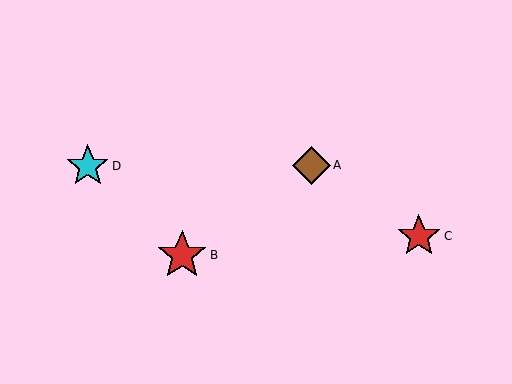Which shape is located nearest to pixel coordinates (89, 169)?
The cyan star (labeled D) at (88, 166) is nearest to that location.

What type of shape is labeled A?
Shape A is a brown diamond.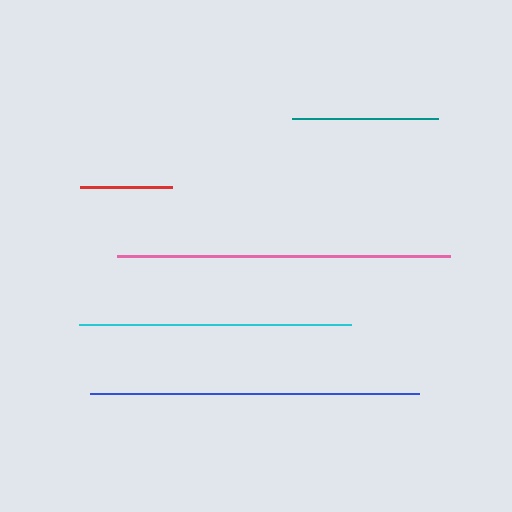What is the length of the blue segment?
The blue segment is approximately 329 pixels long.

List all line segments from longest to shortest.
From longest to shortest: pink, blue, cyan, teal, red.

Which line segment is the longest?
The pink line is the longest at approximately 332 pixels.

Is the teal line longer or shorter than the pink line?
The pink line is longer than the teal line.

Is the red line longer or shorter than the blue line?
The blue line is longer than the red line.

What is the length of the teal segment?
The teal segment is approximately 146 pixels long.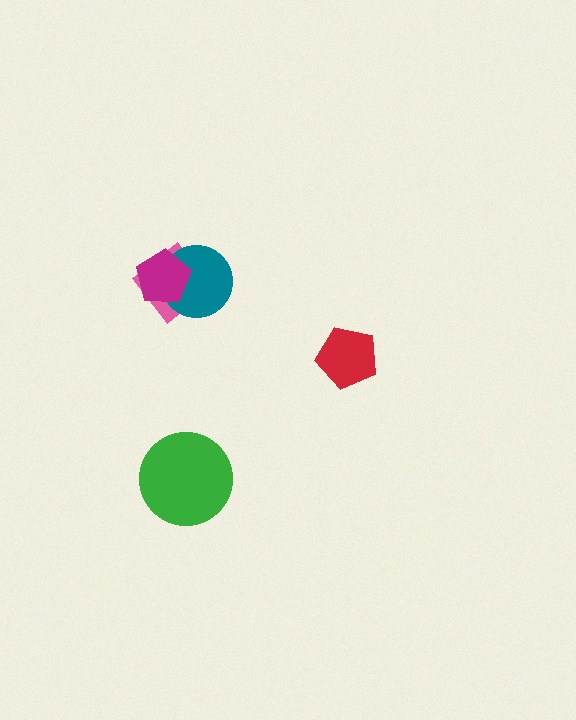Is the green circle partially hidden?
No, no other shape covers it.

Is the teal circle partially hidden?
Yes, it is partially covered by another shape.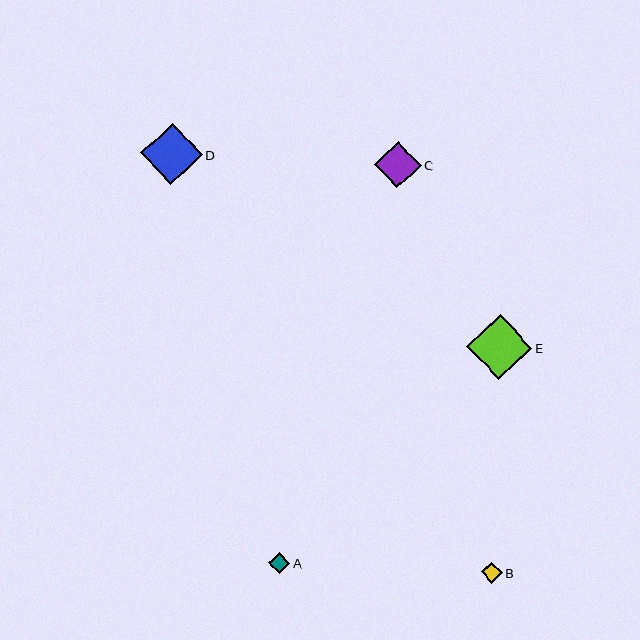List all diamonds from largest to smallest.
From largest to smallest: E, D, C, A, B.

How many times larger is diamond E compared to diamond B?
Diamond E is approximately 3.2 times the size of diamond B.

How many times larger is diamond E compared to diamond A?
Diamond E is approximately 3.0 times the size of diamond A.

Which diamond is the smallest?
Diamond B is the smallest with a size of approximately 21 pixels.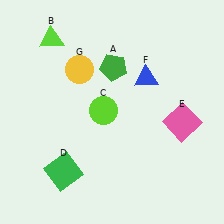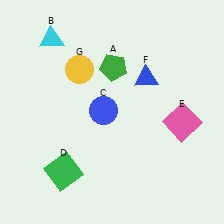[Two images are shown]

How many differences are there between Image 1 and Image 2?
There are 2 differences between the two images.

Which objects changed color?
B changed from lime to cyan. C changed from lime to blue.